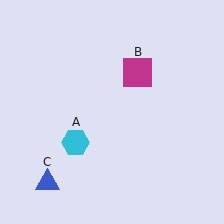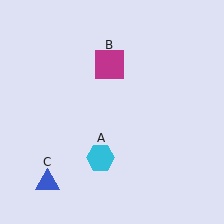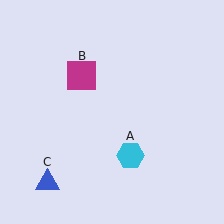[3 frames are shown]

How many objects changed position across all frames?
2 objects changed position: cyan hexagon (object A), magenta square (object B).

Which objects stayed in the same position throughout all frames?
Blue triangle (object C) remained stationary.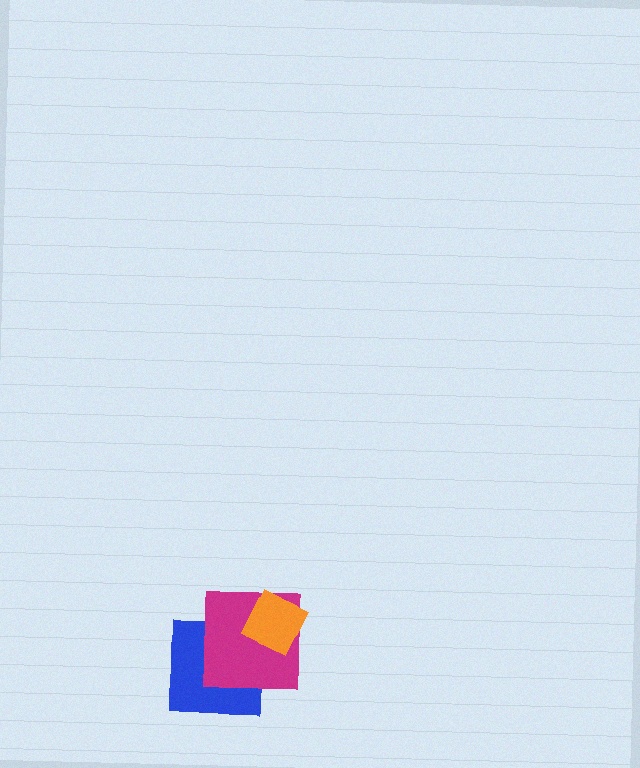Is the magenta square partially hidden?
Yes, it is partially covered by another shape.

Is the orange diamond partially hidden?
No, no other shape covers it.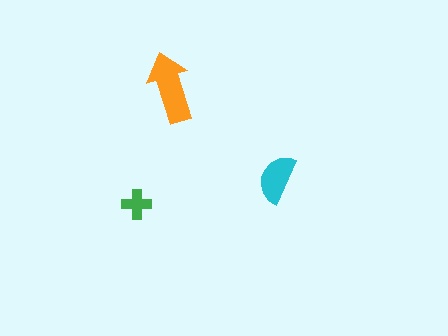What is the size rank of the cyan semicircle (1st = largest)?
2nd.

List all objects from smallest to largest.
The green cross, the cyan semicircle, the orange arrow.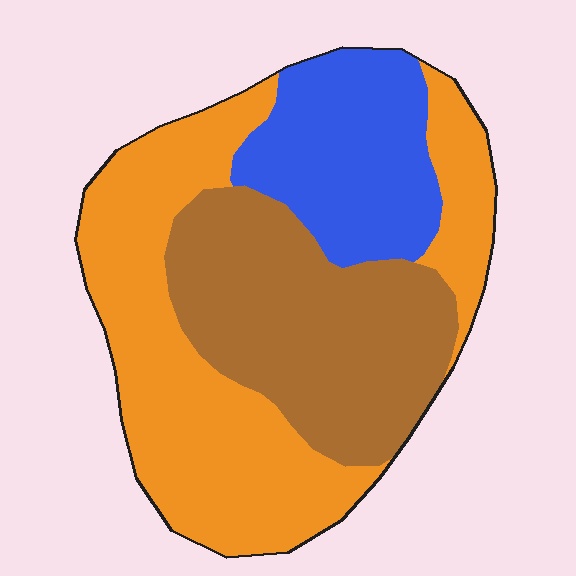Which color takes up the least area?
Blue, at roughly 20%.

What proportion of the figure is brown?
Brown takes up about one third (1/3) of the figure.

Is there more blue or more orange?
Orange.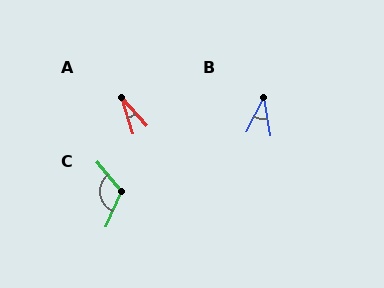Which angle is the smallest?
A, at approximately 24 degrees.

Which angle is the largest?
C, at approximately 117 degrees.